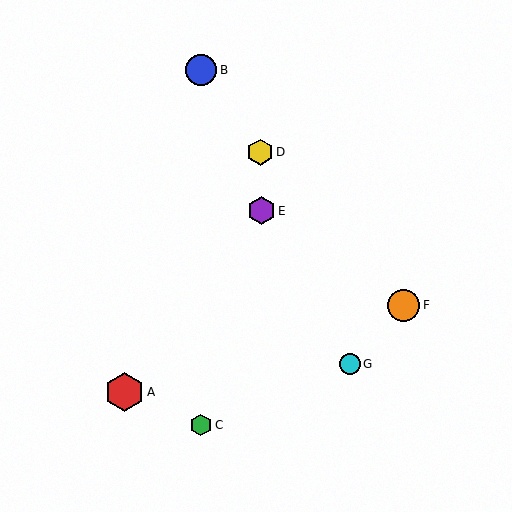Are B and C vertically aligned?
Yes, both are at x≈201.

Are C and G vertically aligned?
No, C is at x≈201 and G is at x≈350.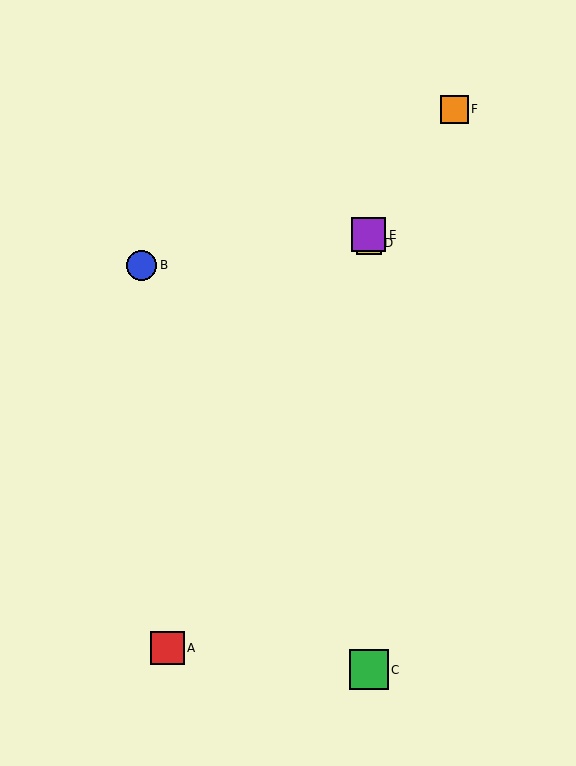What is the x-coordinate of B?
Object B is at x≈142.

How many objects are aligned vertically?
3 objects (C, D, E) are aligned vertically.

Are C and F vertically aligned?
No, C is at x≈369 and F is at x≈455.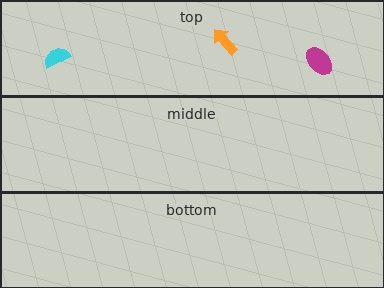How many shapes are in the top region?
3.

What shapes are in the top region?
The orange arrow, the magenta ellipse, the cyan semicircle.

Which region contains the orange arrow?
The top region.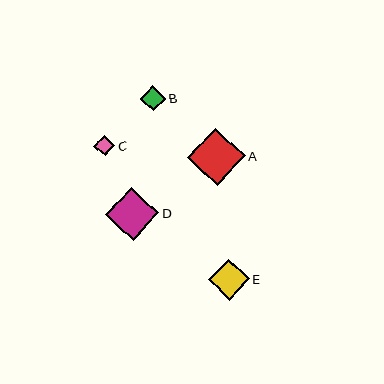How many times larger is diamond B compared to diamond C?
Diamond B is approximately 1.2 times the size of diamond C.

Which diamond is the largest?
Diamond A is the largest with a size of approximately 58 pixels.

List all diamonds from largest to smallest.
From largest to smallest: A, D, E, B, C.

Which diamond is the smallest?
Diamond C is the smallest with a size of approximately 21 pixels.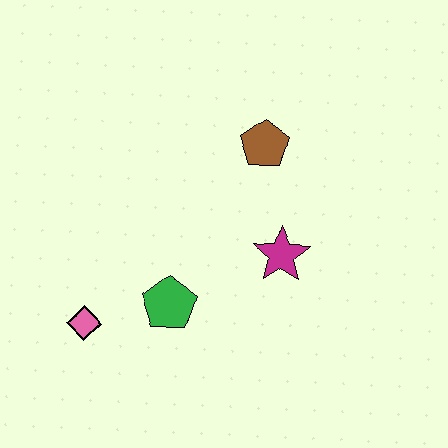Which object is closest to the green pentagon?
The pink diamond is closest to the green pentagon.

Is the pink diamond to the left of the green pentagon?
Yes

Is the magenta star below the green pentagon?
No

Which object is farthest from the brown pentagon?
The pink diamond is farthest from the brown pentagon.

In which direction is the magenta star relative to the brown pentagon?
The magenta star is below the brown pentagon.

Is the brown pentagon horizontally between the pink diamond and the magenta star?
Yes